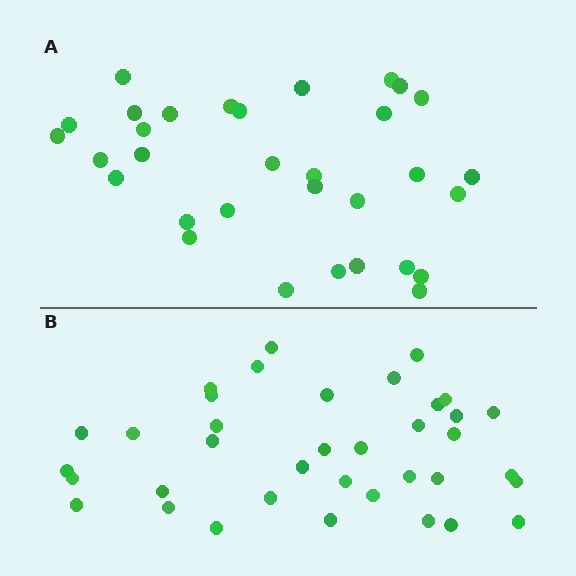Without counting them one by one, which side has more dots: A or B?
Region B (the bottom region) has more dots.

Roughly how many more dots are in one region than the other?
Region B has about 5 more dots than region A.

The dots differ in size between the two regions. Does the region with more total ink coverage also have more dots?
No. Region A has more total ink coverage because its dots are larger, but region B actually contains more individual dots. Total area can be misleading — the number of items is what matters here.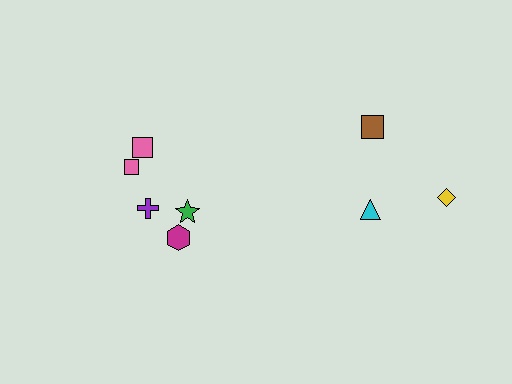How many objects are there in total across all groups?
There are 8 objects.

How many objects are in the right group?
There are 3 objects.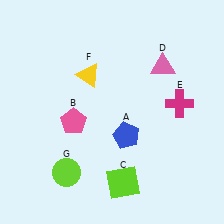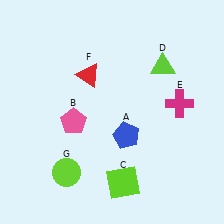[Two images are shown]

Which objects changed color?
D changed from pink to lime. F changed from yellow to red.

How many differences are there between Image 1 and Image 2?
There are 2 differences between the two images.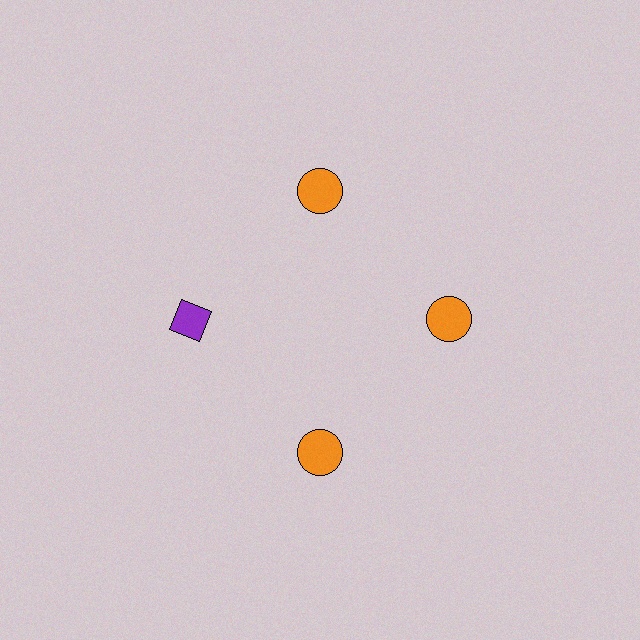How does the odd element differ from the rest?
It differs in both color (purple instead of orange) and shape (diamond instead of circle).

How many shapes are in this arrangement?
There are 4 shapes arranged in a ring pattern.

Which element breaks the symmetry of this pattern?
The purple diamond at roughly the 9 o'clock position breaks the symmetry. All other shapes are orange circles.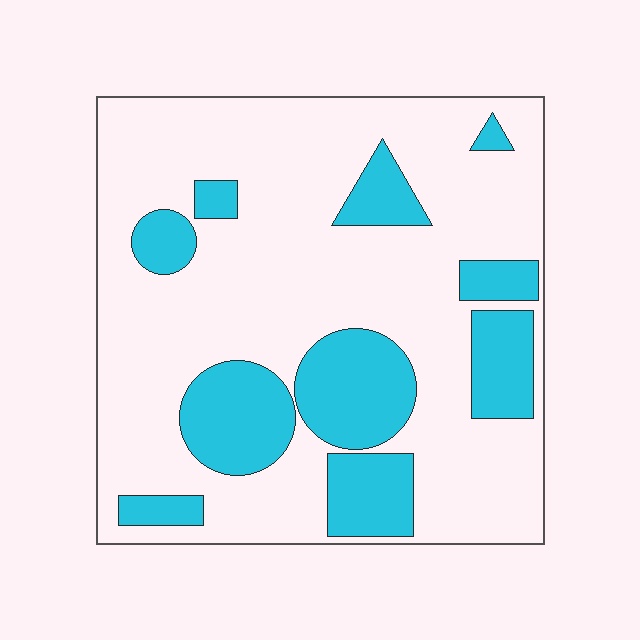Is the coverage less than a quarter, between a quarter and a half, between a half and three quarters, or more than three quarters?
Between a quarter and a half.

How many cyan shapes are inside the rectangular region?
10.